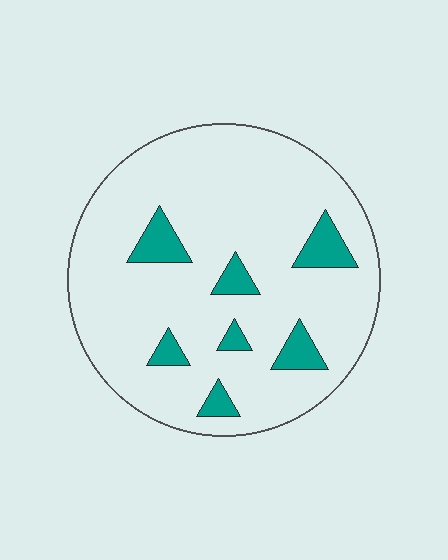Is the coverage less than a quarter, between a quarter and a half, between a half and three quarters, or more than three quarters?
Less than a quarter.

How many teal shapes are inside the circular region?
7.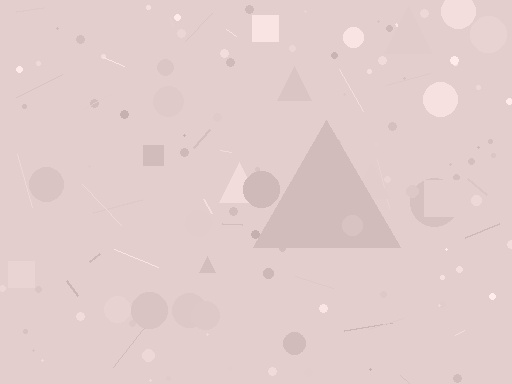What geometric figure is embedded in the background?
A triangle is embedded in the background.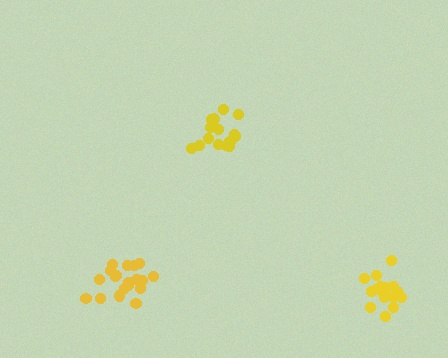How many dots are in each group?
Group 1: 19 dots, Group 2: 15 dots, Group 3: 16 dots (50 total).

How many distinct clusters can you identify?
There are 3 distinct clusters.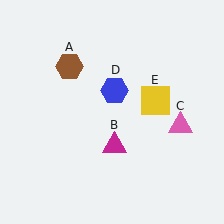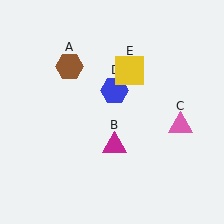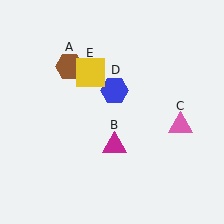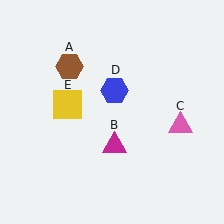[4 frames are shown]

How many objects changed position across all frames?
1 object changed position: yellow square (object E).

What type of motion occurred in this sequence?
The yellow square (object E) rotated counterclockwise around the center of the scene.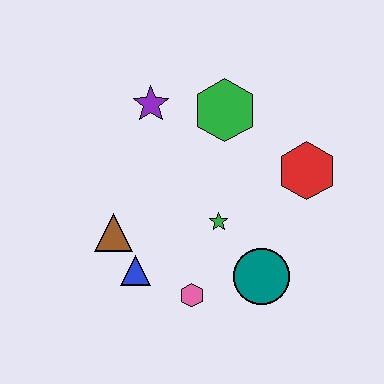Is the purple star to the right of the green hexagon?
No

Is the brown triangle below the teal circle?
No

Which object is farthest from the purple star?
The teal circle is farthest from the purple star.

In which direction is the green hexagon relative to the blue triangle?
The green hexagon is above the blue triangle.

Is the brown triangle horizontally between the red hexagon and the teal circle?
No